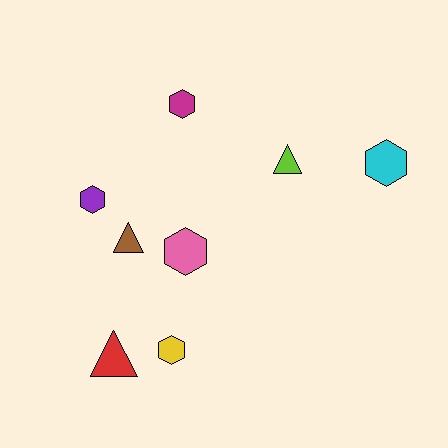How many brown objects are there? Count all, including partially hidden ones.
There is 1 brown object.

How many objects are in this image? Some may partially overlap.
There are 8 objects.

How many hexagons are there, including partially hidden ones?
There are 5 hexagons.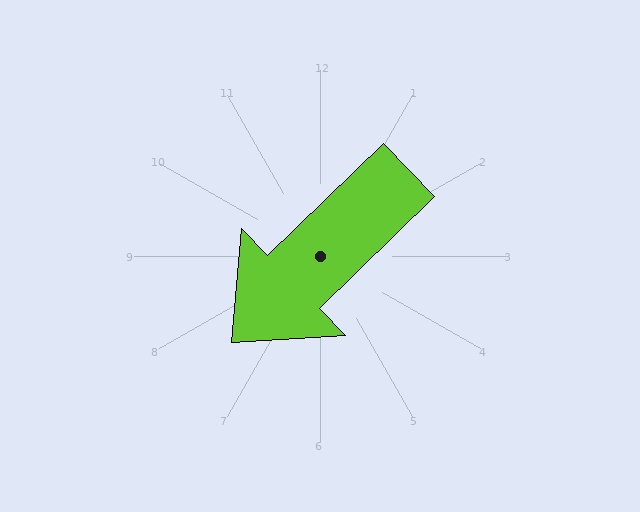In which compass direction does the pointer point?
Southwest.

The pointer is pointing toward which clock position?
Roughly 8 o'clock.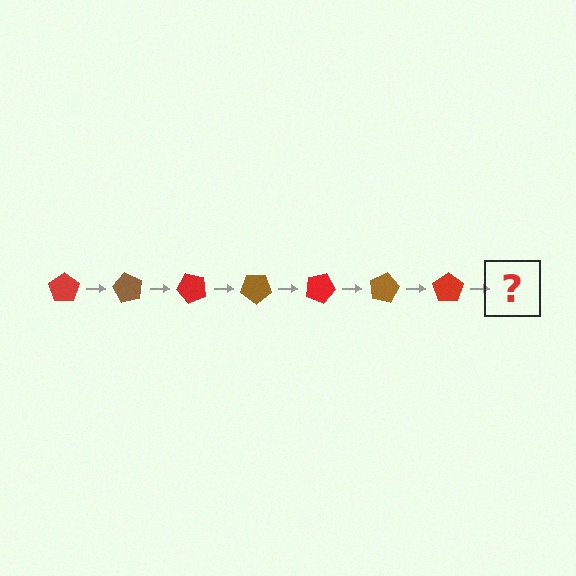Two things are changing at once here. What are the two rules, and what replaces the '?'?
The two rules are that it rotates 60 degrees each step and the color cycles through red and brown. The '?' should be a brown pentagon, rotated 420 degrees from the start.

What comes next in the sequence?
The next element should be a brown pentagon, rotated 420 degrees from the start.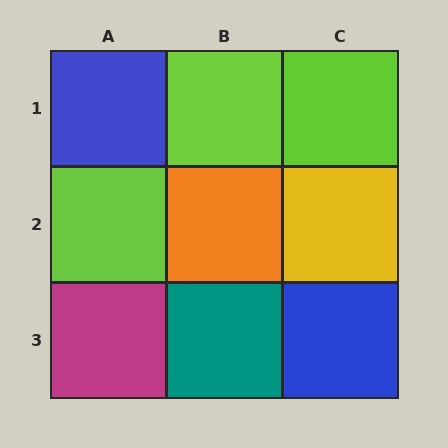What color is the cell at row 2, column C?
Yellow.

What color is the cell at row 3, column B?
Teal.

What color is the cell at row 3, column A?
Magenta.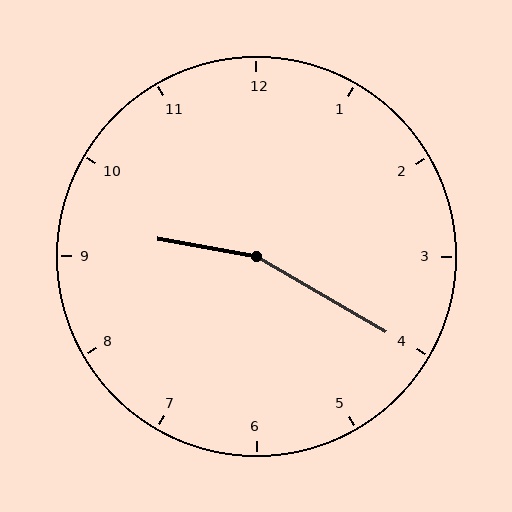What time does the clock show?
9:20.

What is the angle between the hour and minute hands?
Approximately 160 degrees.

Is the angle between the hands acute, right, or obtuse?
It is obtuse.